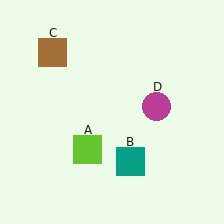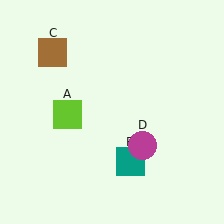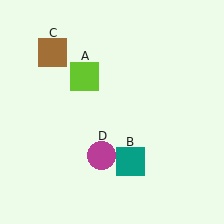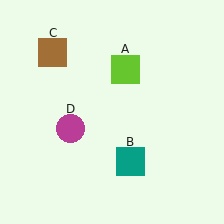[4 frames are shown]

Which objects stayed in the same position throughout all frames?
Teal square (object B) and brown square (object C) remained stationary.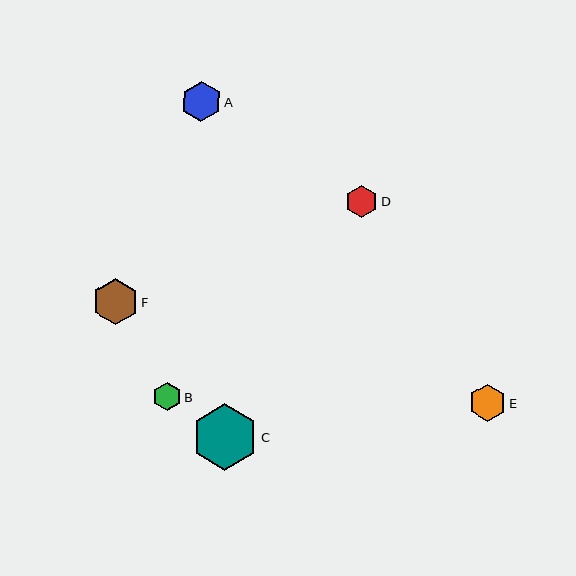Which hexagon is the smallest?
Hexagon B is the smallest with a size of approximately 29 pixels.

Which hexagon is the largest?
Hexagon C is the largest with a size of approximately 66 pixels.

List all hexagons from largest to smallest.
From largest to smallest: C, F, A, E, D, B.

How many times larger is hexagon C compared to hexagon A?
Hexagon C is approximately 1.7 times the size of hexagon A.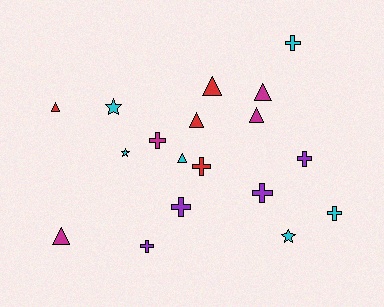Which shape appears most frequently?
Cross, with 8 objects.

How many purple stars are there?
There are no purple stars.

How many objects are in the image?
There are 18 objects.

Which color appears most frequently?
Cyan, with 6 objects.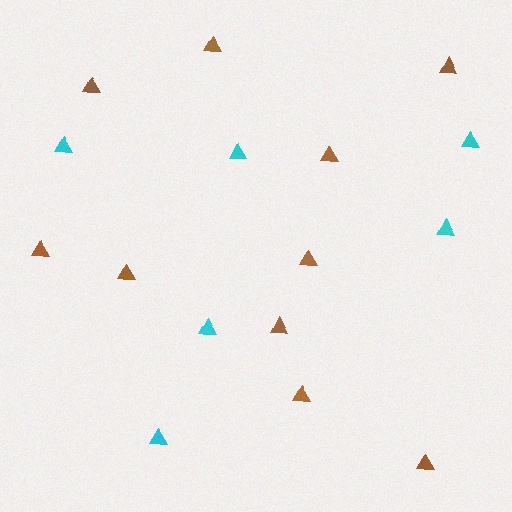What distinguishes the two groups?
There are 2 groups: one group of cyan triangles (6) and one group of brown triangles (10).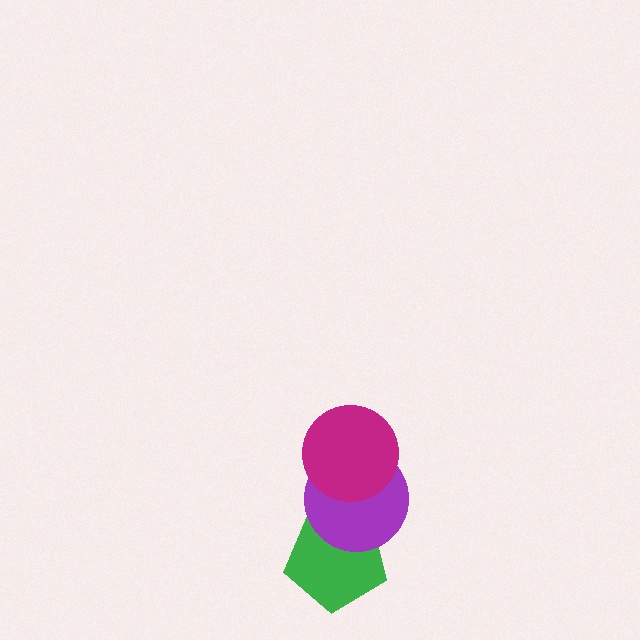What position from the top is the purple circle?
The purple circle is 2nd from the top.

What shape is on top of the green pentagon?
The purple circle is on top of the green pentagon.